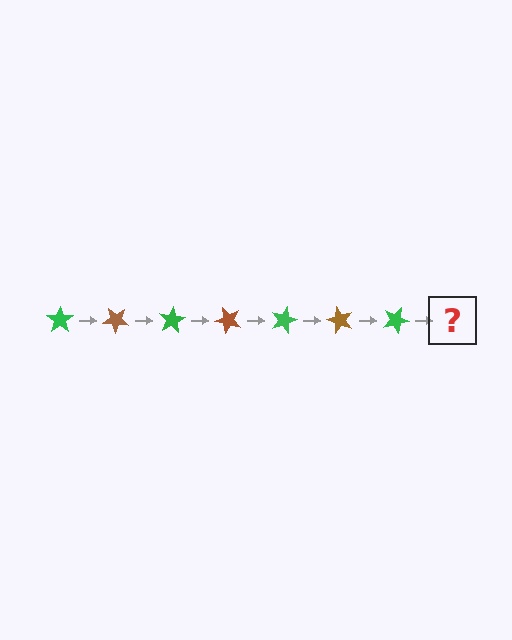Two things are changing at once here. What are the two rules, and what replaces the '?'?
The two rules are that it rotates 40 degrees each step and the color cycles through green and brown. The '?' should be a brown star, rotated 280 degrees from the start.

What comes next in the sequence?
The next element should be a brown star, rotated 280 degrees from the start.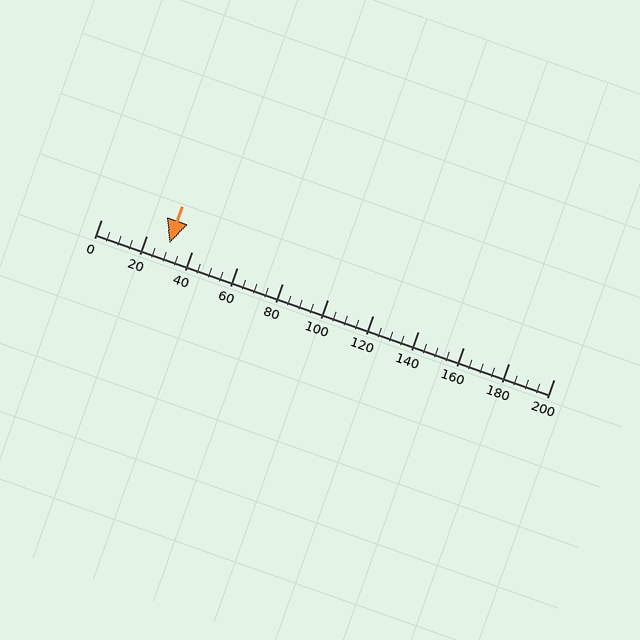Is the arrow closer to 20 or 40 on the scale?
The arrow is closer to 40.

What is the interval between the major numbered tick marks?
The major tick marks are spaced 20 units apart.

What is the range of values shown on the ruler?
The ruler shows values from 0 to 200.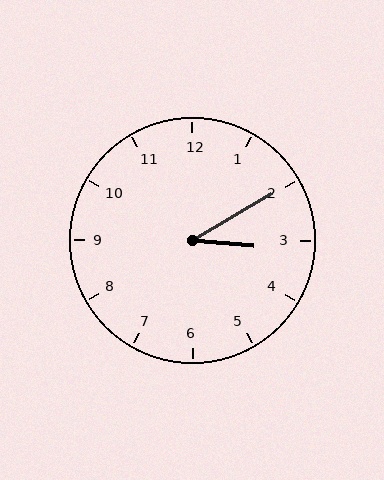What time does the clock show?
3:10.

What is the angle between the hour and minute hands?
Approximately 35 degrees.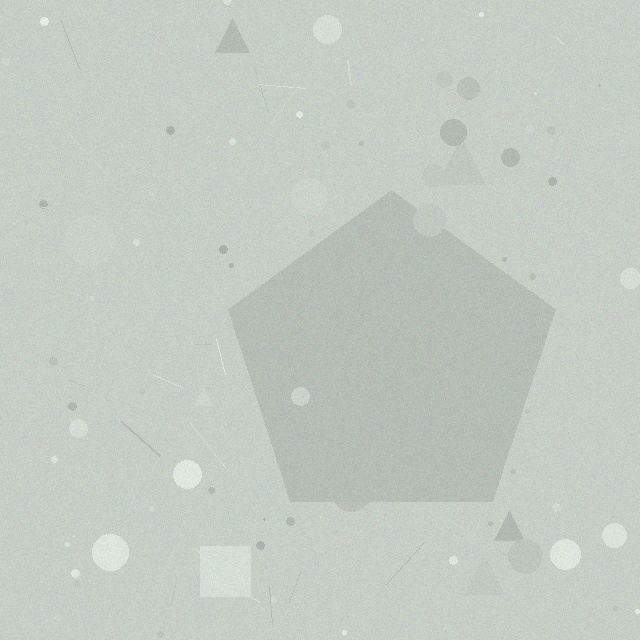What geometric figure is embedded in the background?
A pentagon is embedded in the background.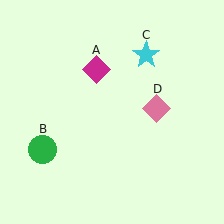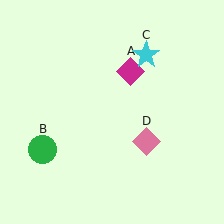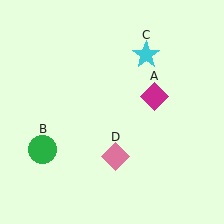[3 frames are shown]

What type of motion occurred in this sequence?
The magenta diamond (object A), pink diamond (object D) rotated clockwise around the center of the scene.